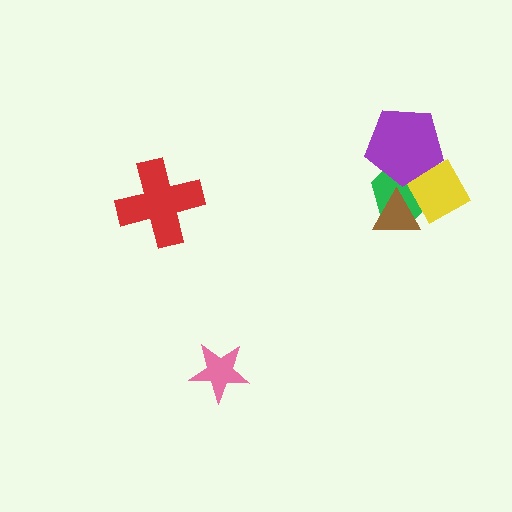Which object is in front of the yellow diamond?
The purple pentagon is in front of the yellow diamond.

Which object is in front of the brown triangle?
The yellow diamond is in front of the brown triangle.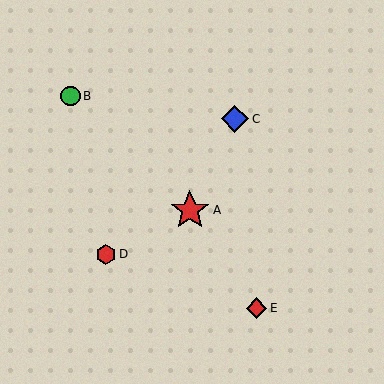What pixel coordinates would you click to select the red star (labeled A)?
Click at (190, 210) to select the red star A.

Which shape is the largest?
The red star (labeled A) is the largest.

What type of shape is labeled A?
Shape A is a red star.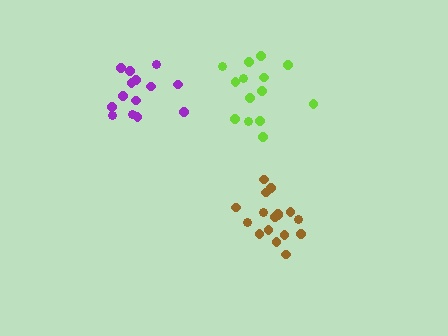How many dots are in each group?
Group 1: 17 dots, Group 2: 14 dots, Group 3: 14 dots (45 total).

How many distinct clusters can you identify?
There are 3 distinct clusters.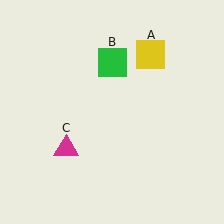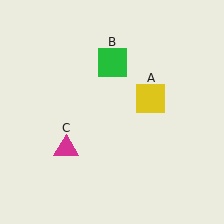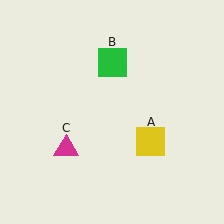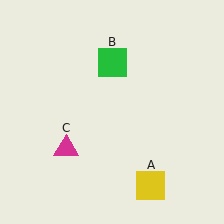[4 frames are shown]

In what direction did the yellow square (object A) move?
The yellow square (object A) moved down.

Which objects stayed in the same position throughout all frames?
Green square (object B) and magenta triangle (object C) remained stationary.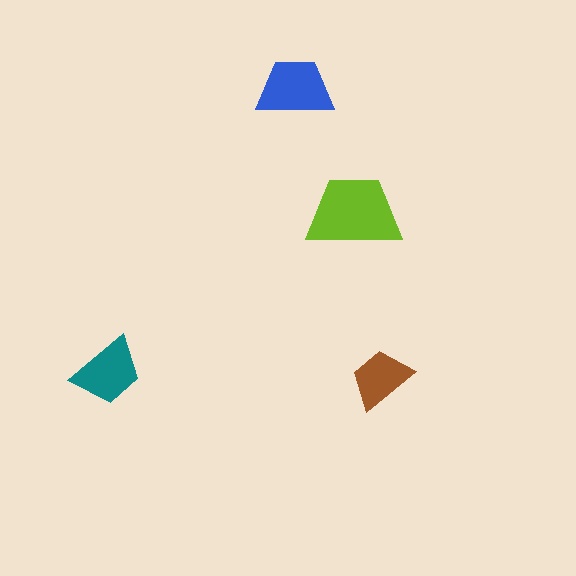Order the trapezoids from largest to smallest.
the lime one, the blue one, the teal one, the brown one.